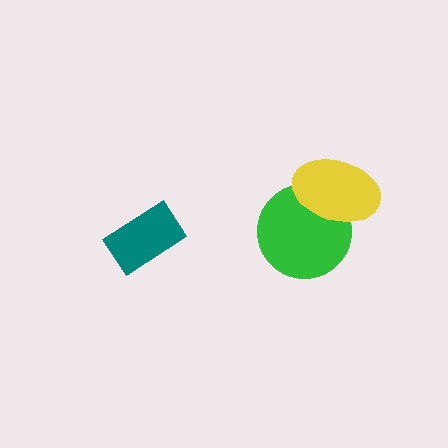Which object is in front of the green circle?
The yellow ellipse is in front of the green circle.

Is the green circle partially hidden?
Yes, it is partially covered by another shape.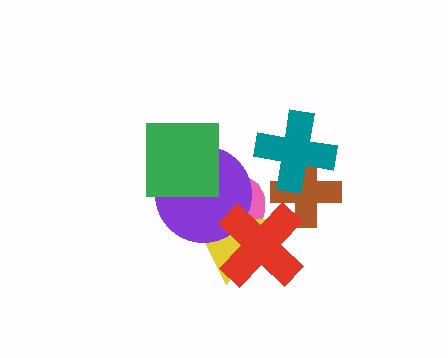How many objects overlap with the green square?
1 object overlaps with the green square.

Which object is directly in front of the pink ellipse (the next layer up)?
The yellow triangle is directly in front of the pink ellipse.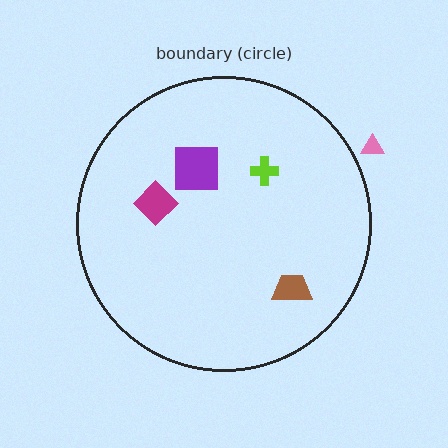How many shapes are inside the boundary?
4 inside, 1 outside.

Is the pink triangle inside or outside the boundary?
Outside.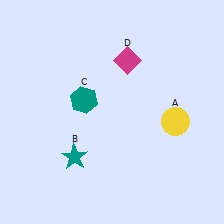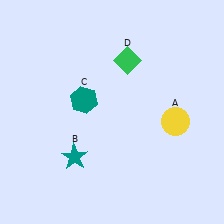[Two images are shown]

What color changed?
The diamond (D) changed from magenta in Image 1 to green in Image 2.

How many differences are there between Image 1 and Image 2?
There is 1 difference between the two images.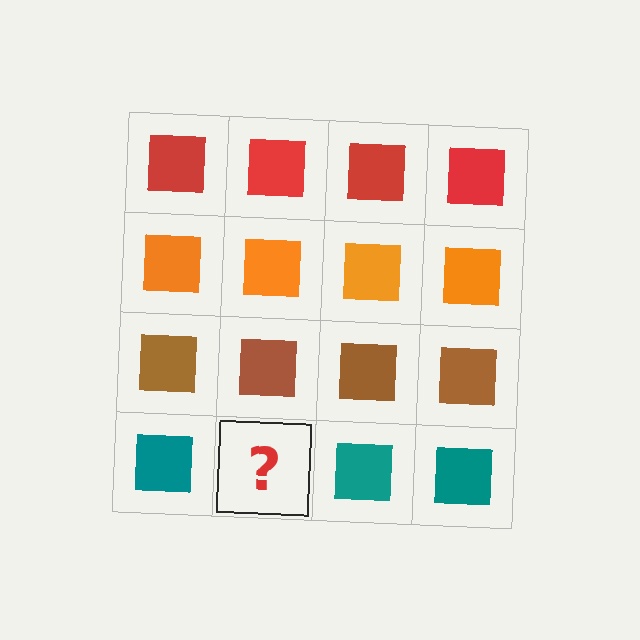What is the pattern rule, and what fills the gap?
The rule is that each row has a consistent color. The gap should be filled with a teal square.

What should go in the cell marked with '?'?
The missing cell should contain a teal square.